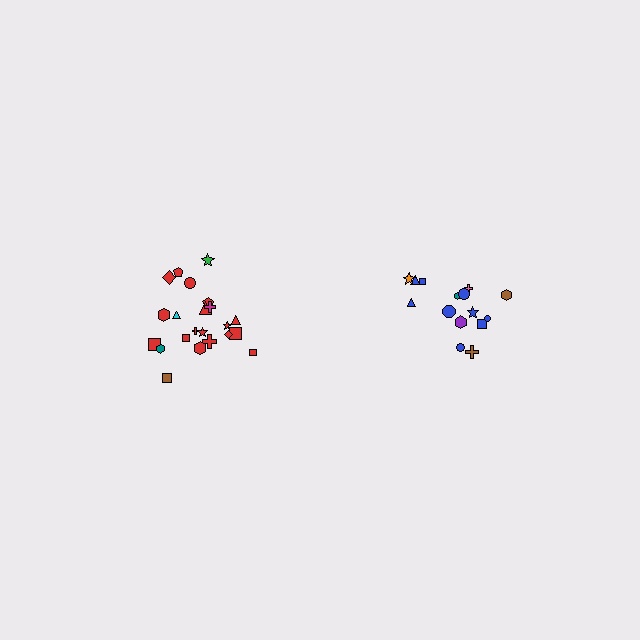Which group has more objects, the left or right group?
The left group.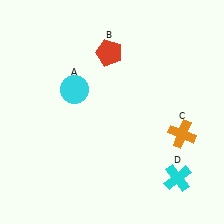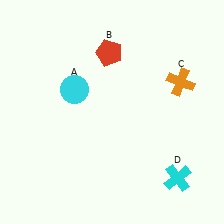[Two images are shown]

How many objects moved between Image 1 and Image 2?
1 object moved between the two images.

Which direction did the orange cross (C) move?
The orange cross (C) moved up.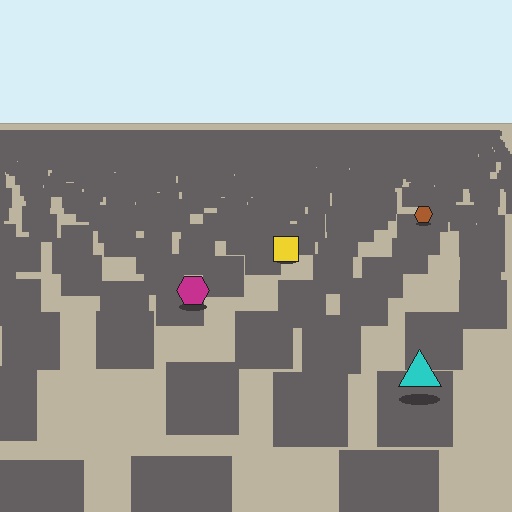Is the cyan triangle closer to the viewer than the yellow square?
Yes. The cyan triangle is closer — you can tell from the texture gradient: the ground texture is coarser near it.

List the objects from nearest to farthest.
From nearest to farthest: the cyan triangle, the magenta hexagon, the yellow square, the brown hexagon.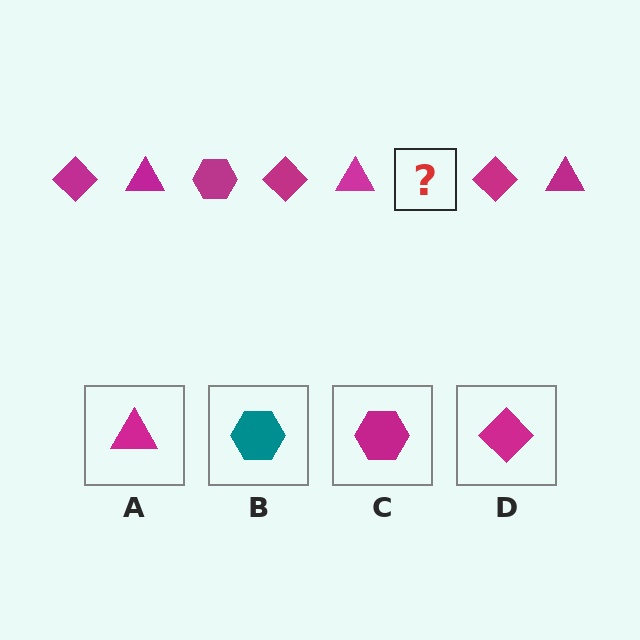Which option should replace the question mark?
Option C.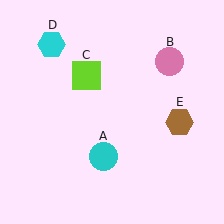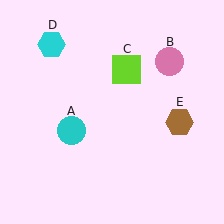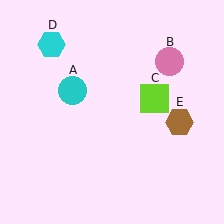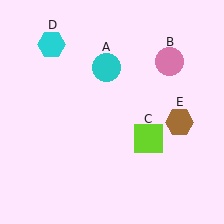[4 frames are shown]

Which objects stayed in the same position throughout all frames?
Pink circle (object B) and cyan hexagon (object D) and brown hexagon (object E) remained stationary.